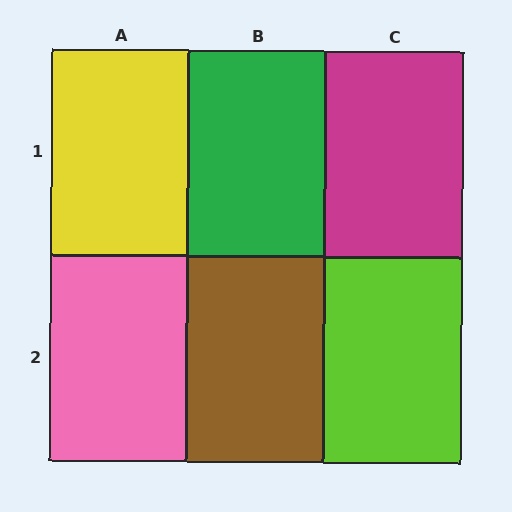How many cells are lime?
1 cell is lime.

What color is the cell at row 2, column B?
Brown.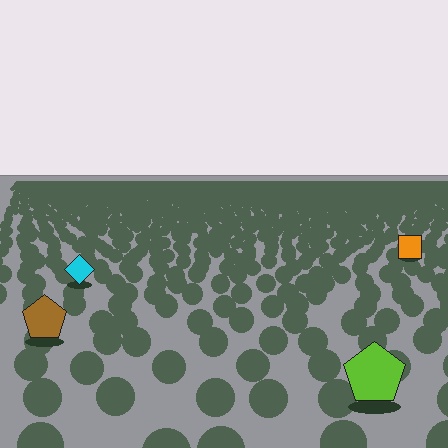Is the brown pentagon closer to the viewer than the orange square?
Yes. The brown pentagon is closer — you can tell from the texture gradient: the ground texture is coarser near it.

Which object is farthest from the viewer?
The orange square is farthest from the viewer. It appears smaller and the ground texture around it is denser.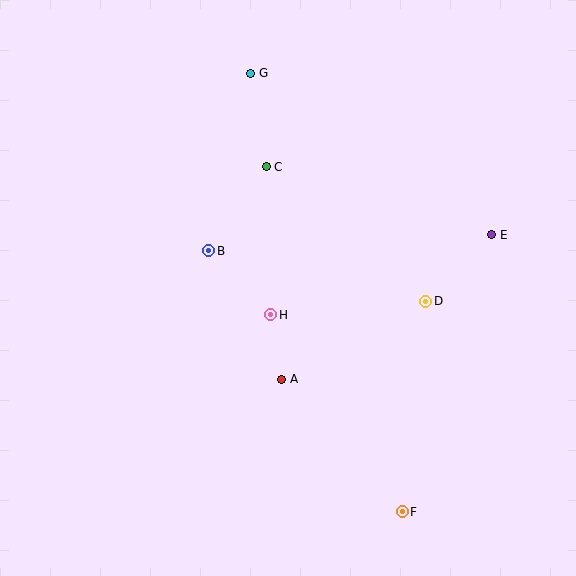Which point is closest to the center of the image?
Point H at (271, 315) is closest to the center.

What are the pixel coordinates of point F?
Point F is at (402, 512).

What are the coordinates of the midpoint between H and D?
The midpoint between H and D is at (348, 308).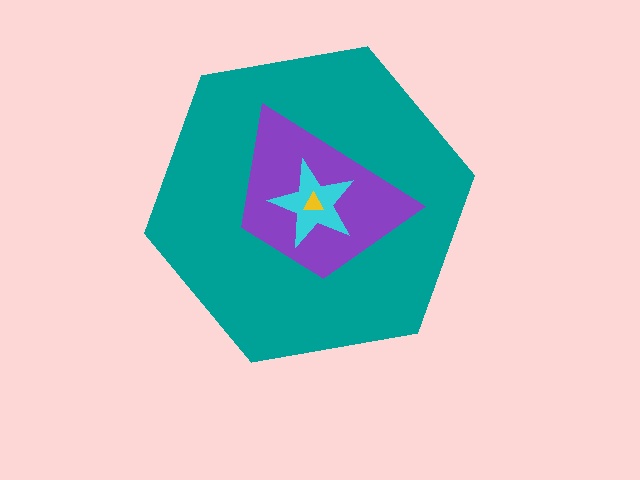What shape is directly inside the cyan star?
The yellow triangle.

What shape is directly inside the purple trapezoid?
The cyan star.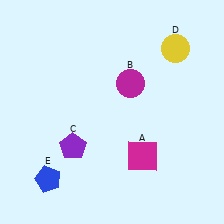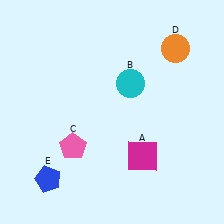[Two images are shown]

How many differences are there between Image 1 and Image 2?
There are 3 differences between the two images.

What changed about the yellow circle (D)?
In Image 1, D is yellow. In Image 2, it changed to orange.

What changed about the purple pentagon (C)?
In Image 1, C is purple. In Image 2, it changed to pink.